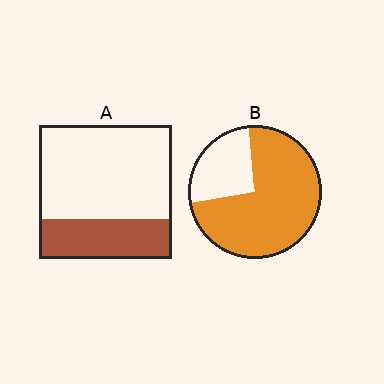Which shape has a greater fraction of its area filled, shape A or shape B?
Shape B.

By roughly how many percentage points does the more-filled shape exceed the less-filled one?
By roughly 45 percentage points (B over A).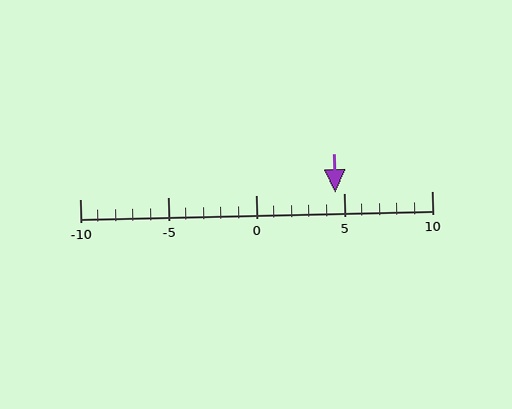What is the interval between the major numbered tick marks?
The major tick marks are spaced 5 units apart.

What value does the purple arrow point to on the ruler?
The purple arrow points to approximately 4.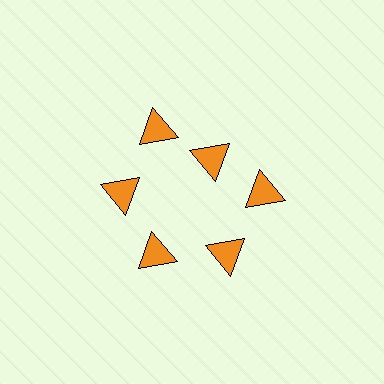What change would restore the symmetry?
The symmetry would be restored by moving it outward, back onto the ring so that all 6 triangles sit at equal angles and equal distance from the center.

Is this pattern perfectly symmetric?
No. The 6 orange triangles are arranged in a ring, but one element near the 1 o'clock position is pulled inward toward the center, breaking the 6-fold rotational symmetry.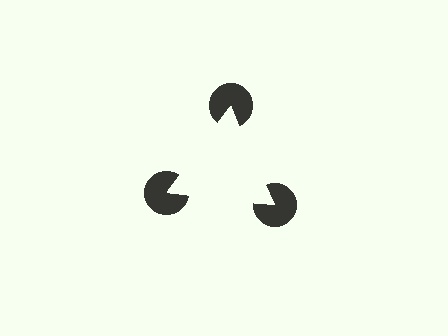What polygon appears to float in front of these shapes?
An illusory triangle — its edges are inferred from the aligned wedge cuts in the pac-man discs, not physically drawn.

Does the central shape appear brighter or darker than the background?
It typically appears slightly brighter than the background, even though no actual brightness change is drawn.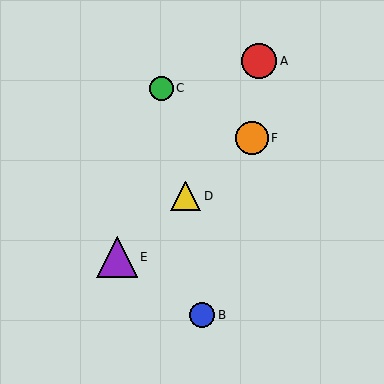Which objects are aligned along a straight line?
Objects D, E, F are aligned along a straight line.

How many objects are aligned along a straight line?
3 objects (D, E, F) are aligned along a straight line.